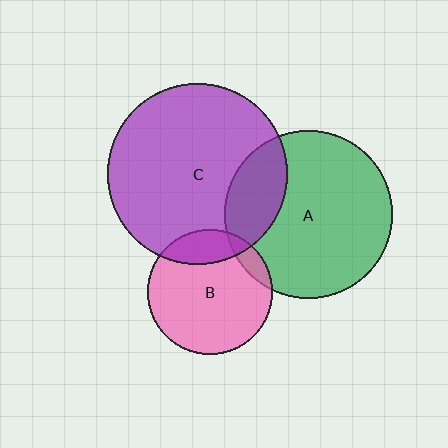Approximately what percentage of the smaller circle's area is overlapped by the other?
Approximately 20%.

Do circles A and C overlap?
Yes.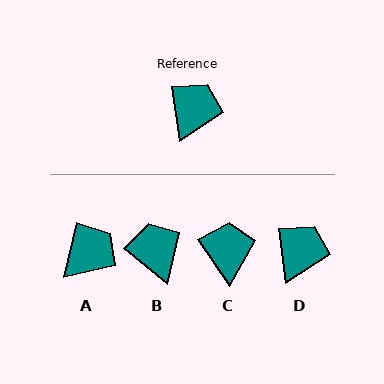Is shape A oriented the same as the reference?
No, it is off by about 21 degrees.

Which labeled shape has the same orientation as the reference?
D.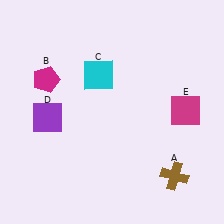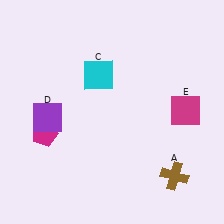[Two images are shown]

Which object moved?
The magenta pentagon (B) moved down.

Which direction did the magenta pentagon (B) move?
The magenta pentagon (B) moved down.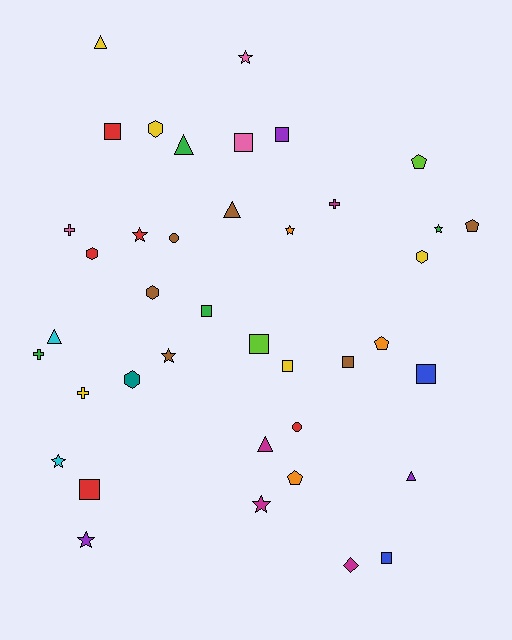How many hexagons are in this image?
There are 5 hexagons.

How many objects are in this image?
There are 40 objects.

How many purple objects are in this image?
There are 3 purple objects.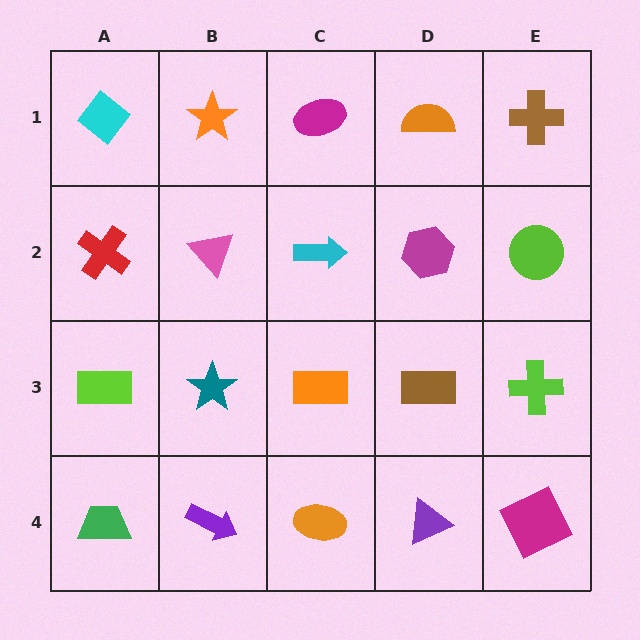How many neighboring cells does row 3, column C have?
4.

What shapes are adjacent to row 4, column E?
A lime cross (row 3, column E), a purple triangle (row 4, column D).